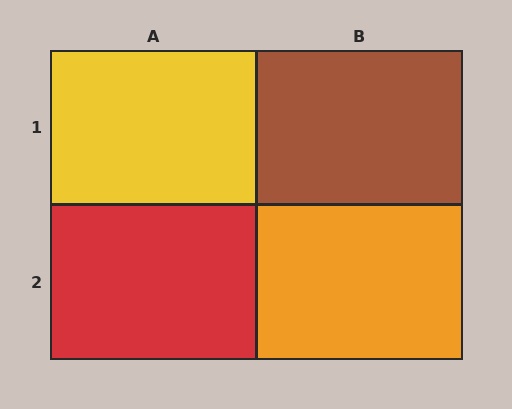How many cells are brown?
1 cell is brown.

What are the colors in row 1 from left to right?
Yellow, brown.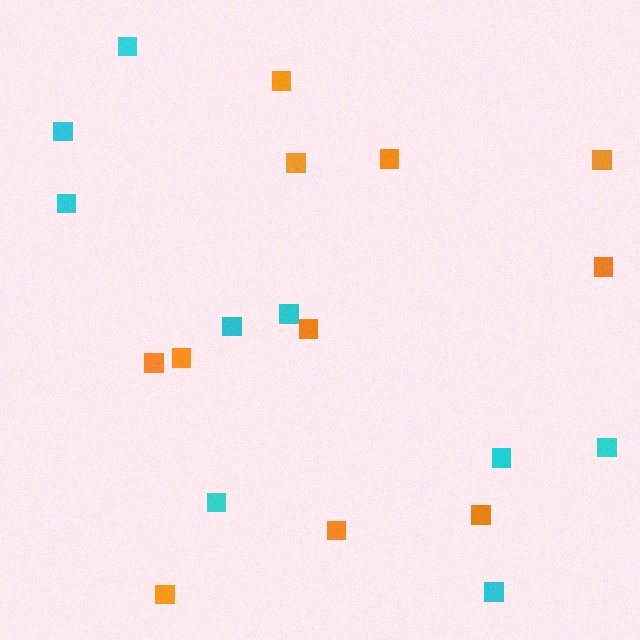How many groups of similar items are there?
There are 2 groups: one group of orange squares (11) and one group of cyan squares (9).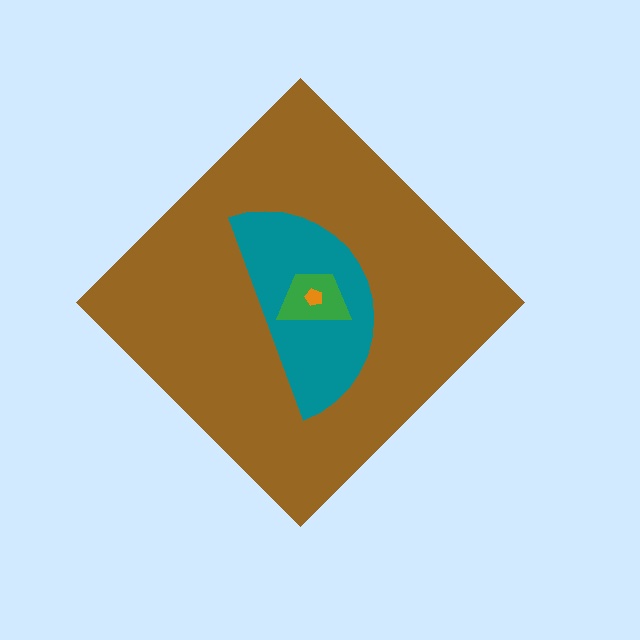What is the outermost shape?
The brown diamond.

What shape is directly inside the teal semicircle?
The green trapezoid.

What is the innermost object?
The orange pentagon.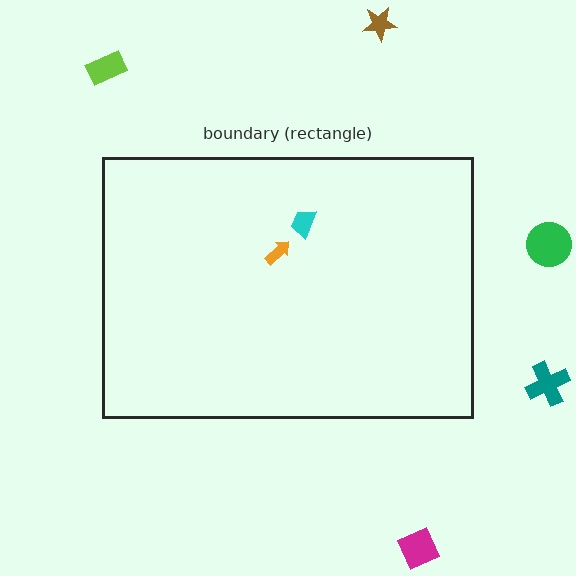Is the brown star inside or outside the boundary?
Outside.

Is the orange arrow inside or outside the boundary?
Inside.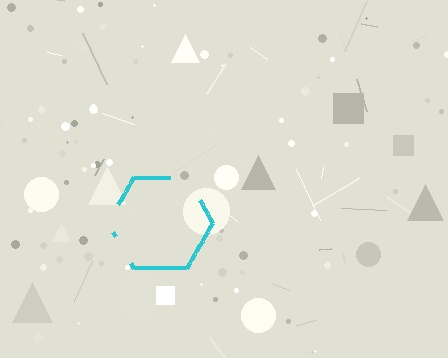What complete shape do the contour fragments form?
The contour fragments form a hexagon.